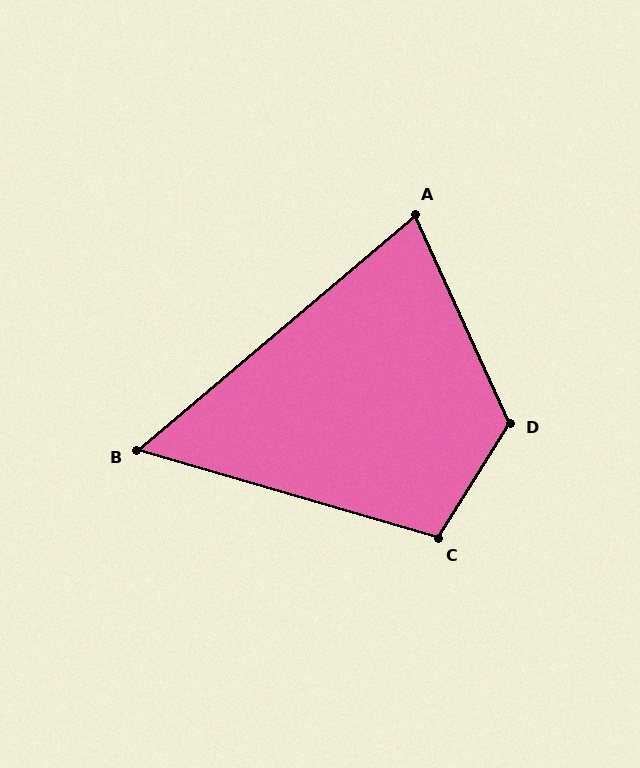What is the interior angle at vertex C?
Approximately 106 degrees (obtuse).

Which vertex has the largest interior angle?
D, at approximately 123 degrees.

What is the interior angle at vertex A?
Approximately 74 degrees (acute).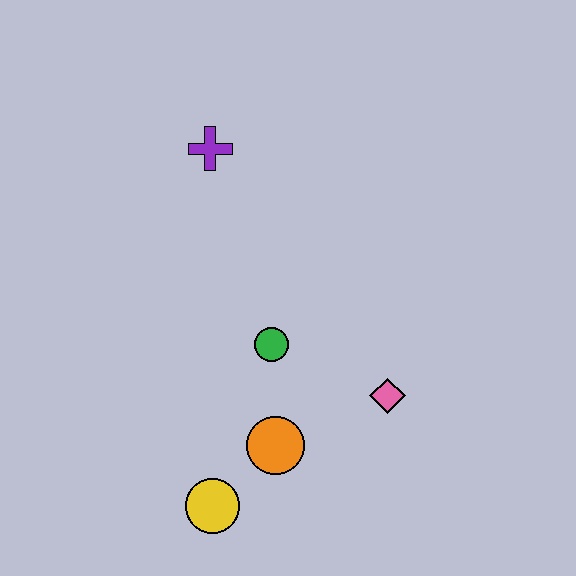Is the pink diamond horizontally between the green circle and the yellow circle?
No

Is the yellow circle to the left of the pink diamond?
Yes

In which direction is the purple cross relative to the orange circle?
The purple cross is above the orange circle.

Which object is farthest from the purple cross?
The yellow circle is farthest from the purple cross.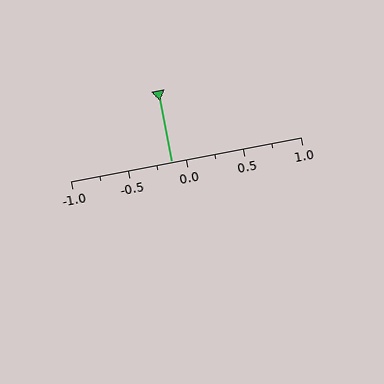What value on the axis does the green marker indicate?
The marker indicates approximately -0.12.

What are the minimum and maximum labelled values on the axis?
The axis runs from -1.0 to 1.0.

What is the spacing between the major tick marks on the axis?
The major ticks are spaced 0.5 apart.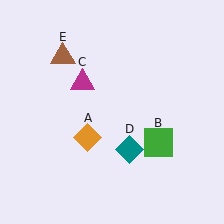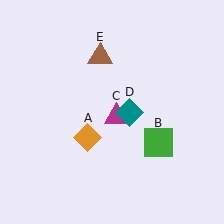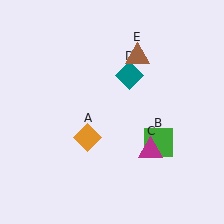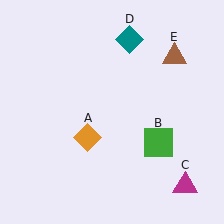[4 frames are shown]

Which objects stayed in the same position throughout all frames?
Orange diamond (object A) and green square (object B) remained stationary.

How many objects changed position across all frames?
3 objects changed position: magenta triangle (object C), teal diamond (object D), brown triangle (object E).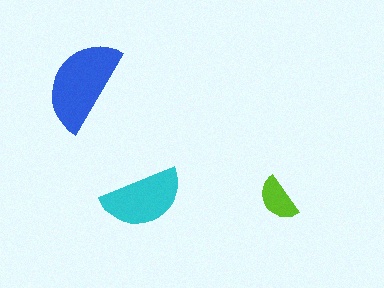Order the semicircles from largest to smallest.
the blue one, the cyan one, the lime one.